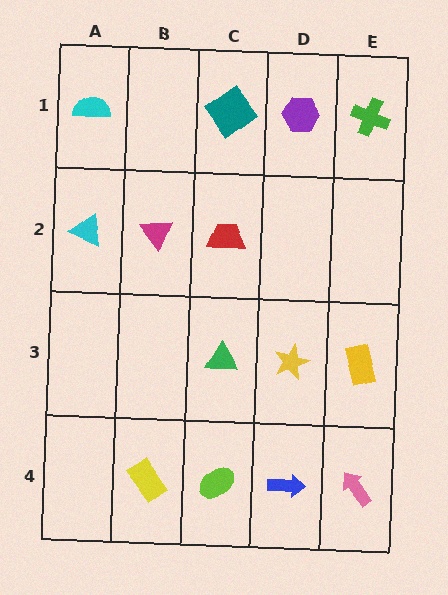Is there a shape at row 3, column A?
No, that cell is empty.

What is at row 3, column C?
A green triangle.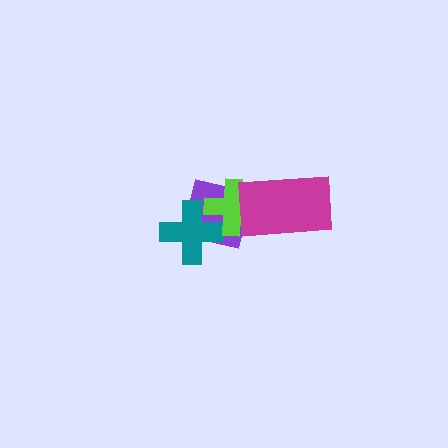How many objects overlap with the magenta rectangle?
2 objects overlap with the magenta rectangle.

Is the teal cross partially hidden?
Yes, it is partially covered by another shape.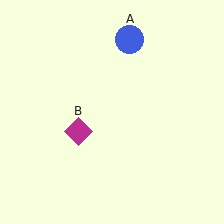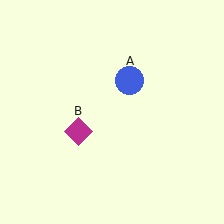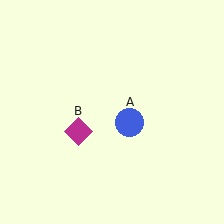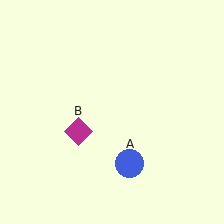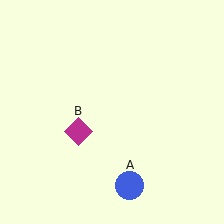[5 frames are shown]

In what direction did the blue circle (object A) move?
The blue circle (object A) moved down.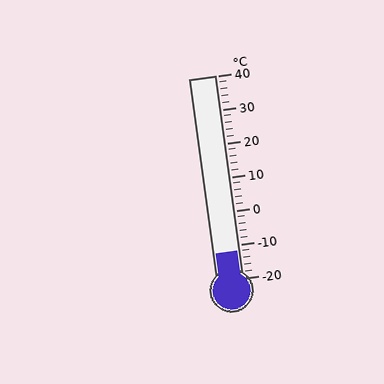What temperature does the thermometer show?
The thermometer shows approximately -12°C.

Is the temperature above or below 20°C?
The temperature is below 20°C.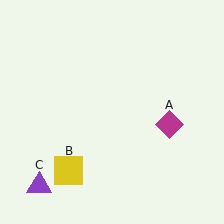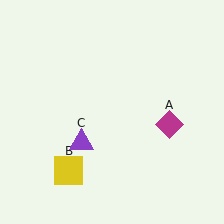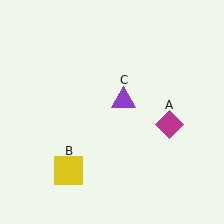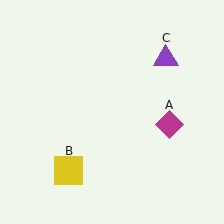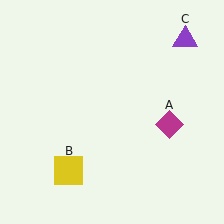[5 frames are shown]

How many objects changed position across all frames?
1 object changed position: purple triangle (object C).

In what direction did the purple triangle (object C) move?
The purple triangle (object C) moved up and to the right.